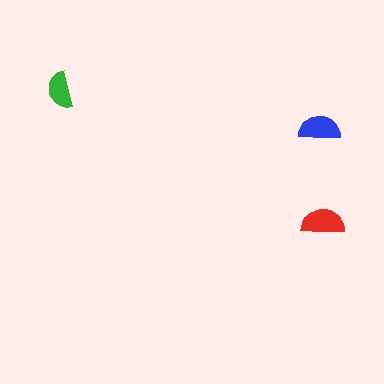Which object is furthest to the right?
The red semicircle is rightmost.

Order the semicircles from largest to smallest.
the red one, the blue one, the green one.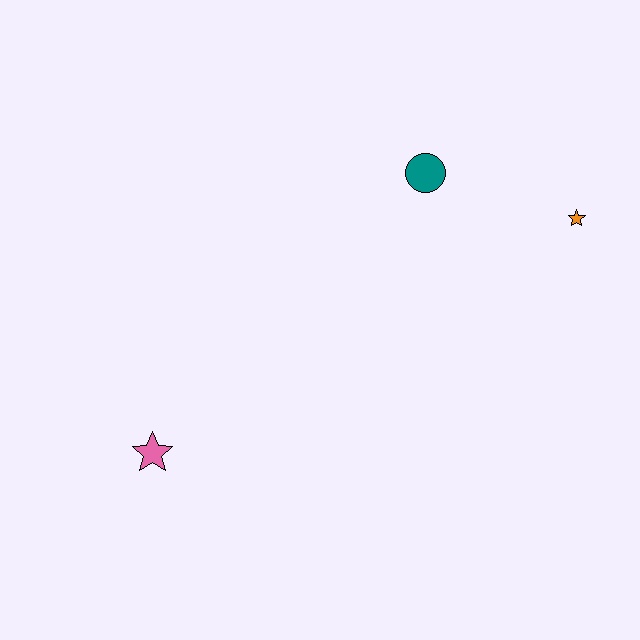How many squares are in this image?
There are no squares.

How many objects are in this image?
There are 3 objects.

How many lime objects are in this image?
There are no lime objects.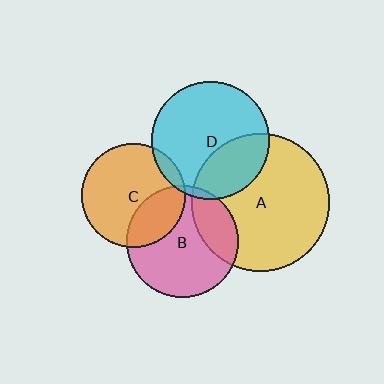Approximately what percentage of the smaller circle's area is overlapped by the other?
Approximately 5%.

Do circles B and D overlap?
Yes.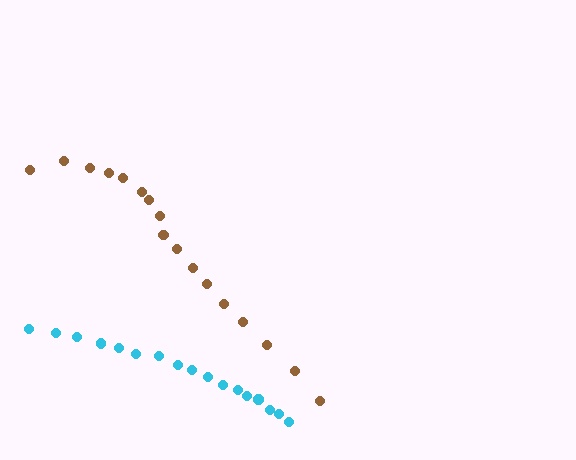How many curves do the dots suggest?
There are 2 distinct paths.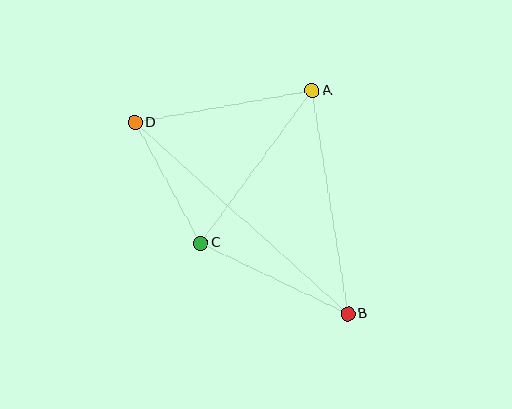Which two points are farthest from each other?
Points B and D are farthest from each other.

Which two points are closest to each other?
Points C and D are closest to each other.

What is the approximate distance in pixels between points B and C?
The distance between B and C is approximately 163 pixels.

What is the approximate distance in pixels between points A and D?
The distance between A and D is approximately 180 pixels.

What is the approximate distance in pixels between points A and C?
The distance between A and C is approximately 188 pixels.